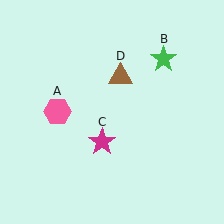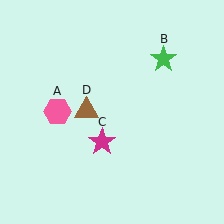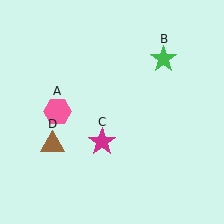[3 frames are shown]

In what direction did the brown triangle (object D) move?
The brown triangle (object D) moved down and to the left.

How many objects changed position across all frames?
1 object changed position: brown triangle (object D).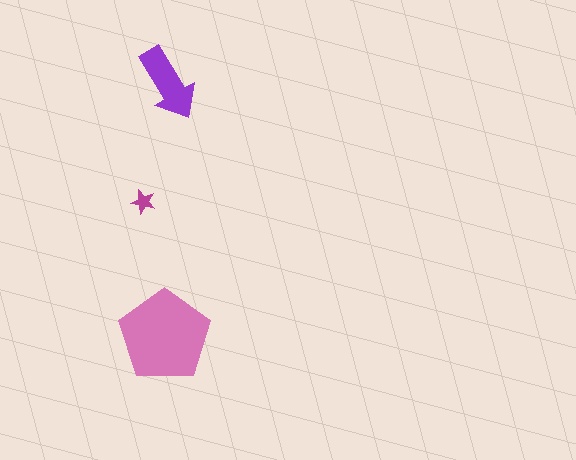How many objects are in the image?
There are 3 objects in the image.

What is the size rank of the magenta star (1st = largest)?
3rd.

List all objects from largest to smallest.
The pink pentagon, the purple arrow, the magenta star.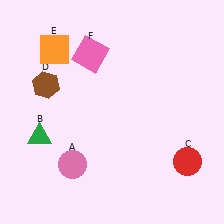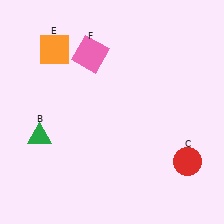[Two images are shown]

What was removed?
The brown hexagon (D), the pink circle (A) were removed in Image 2.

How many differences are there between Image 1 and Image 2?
There are 2 differences between the two images.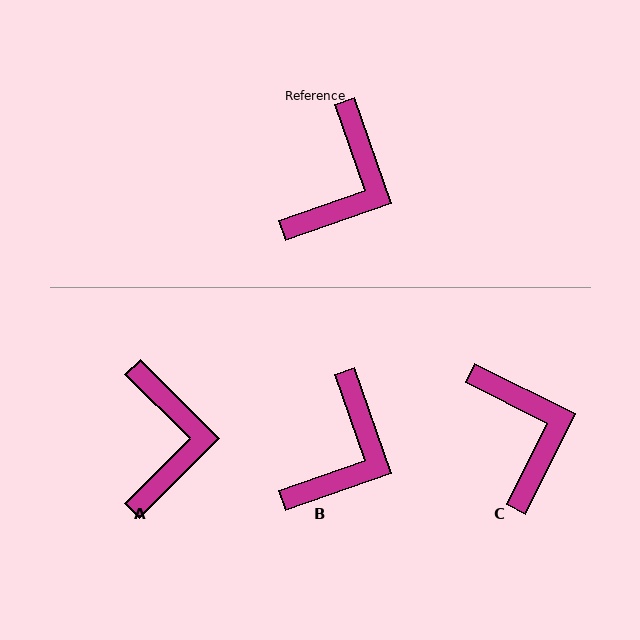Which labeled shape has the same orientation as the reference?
B.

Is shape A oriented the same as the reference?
No, it is off by about 26 degrees.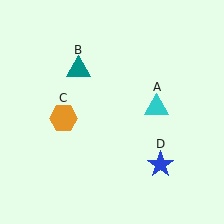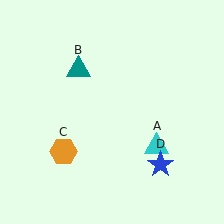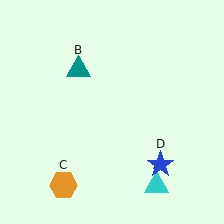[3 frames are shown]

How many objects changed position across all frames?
2 objects changed position: cyan triangle (object A), orange hexagon (object C).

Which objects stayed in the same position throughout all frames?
Teal triangle (object B) and blue star (object D) remained stationary.